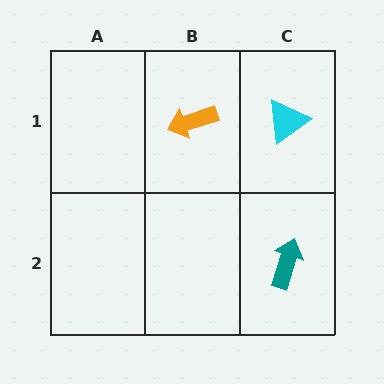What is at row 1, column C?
A cyan triangle.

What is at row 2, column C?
A teal arrow.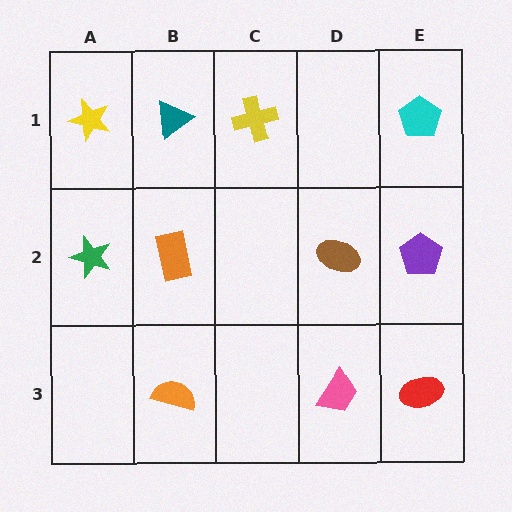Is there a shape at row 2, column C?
No, that cell is empty.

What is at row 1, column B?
A teal triangle.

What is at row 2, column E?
A purple pentagon.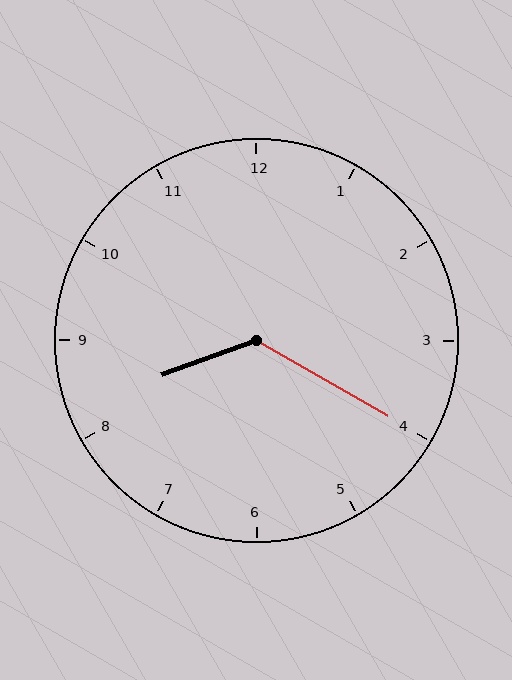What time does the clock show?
8:20.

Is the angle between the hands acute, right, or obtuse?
It is obtuse.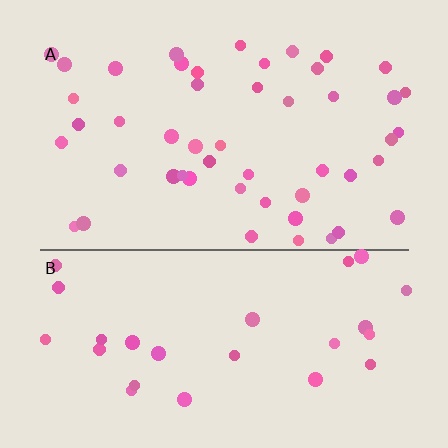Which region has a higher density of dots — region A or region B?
A (the top).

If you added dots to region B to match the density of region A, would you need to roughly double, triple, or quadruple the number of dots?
Approximately double.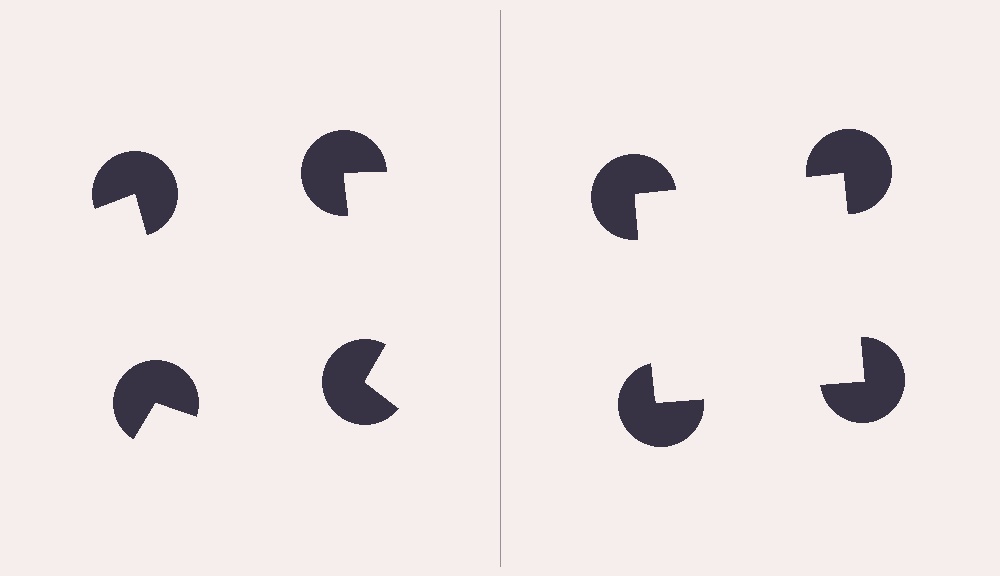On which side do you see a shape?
An illusory square appears on the right side. On the left side the wedge cuts are rotated, so no coherent shape forms.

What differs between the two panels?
The pac-man discs are positioned identically on both sides; only the wedge orientations differ. On the right they align to a square; on the left they are misaligned.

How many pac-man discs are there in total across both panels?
8 — 4 on each side.